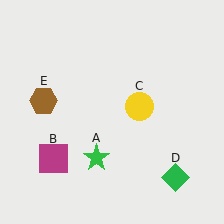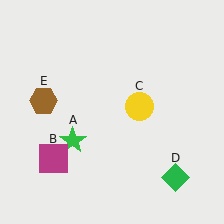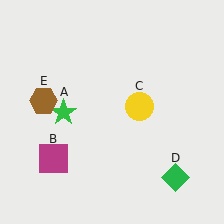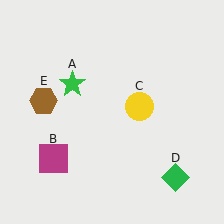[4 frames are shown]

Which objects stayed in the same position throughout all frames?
Magenta square (object B) and yellow circle (object C) and green diamond (object D) and brown hexagon (object E) remained stationary.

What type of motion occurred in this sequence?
The green star (object A) rotated clockwise around the center of the scene.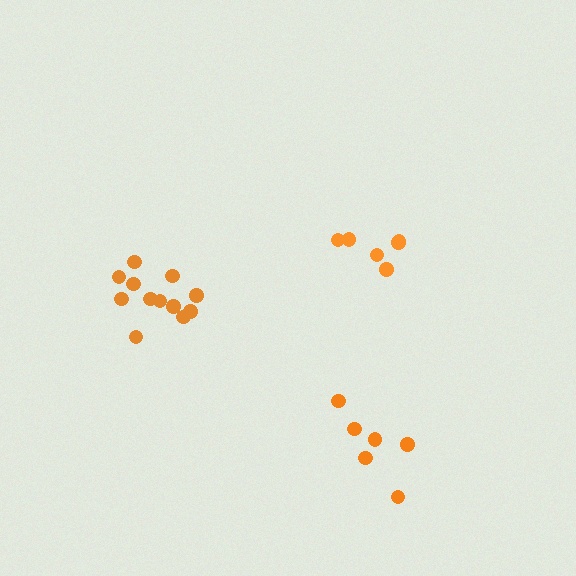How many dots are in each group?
Group 1: 6 dots, Group 2: 6 dots, Group 3: 12 dots (24 total).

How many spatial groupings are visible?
There are 3 spatial groupings.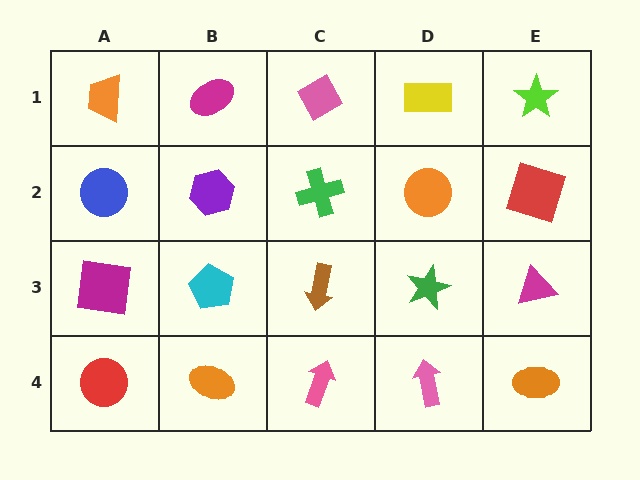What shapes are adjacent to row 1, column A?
A blue circle (row 2, column A), a magenta ellipse (row 1, column B).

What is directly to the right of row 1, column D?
A lime star.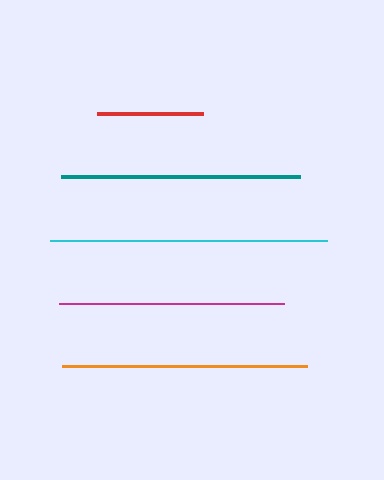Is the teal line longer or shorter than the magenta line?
The teal line is longer than the magenta line.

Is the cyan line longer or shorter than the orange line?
The cyan line is longer than the orange line.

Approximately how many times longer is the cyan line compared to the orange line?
The cyan line is approximately 1.1 times the length of the orange line.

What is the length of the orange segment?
The orange segment is approximately 244 pixels long.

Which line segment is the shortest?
The red line is the shortest at approximately 107 pixels.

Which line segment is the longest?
The cyan line is the longest at approximately 277 pixels.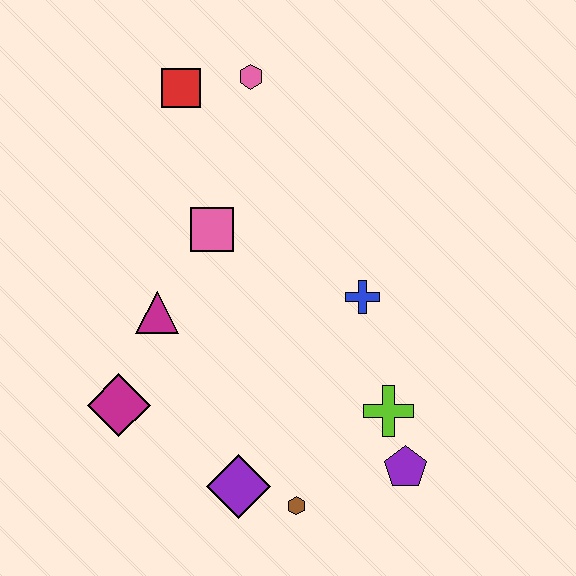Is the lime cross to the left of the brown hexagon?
No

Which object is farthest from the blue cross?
The red square is farthest from the blue cross.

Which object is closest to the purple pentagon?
The lime cross is closest to the purple pentagon.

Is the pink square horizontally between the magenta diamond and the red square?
No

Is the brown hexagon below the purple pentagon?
Yes